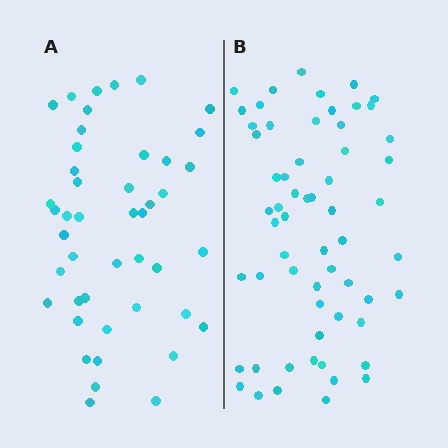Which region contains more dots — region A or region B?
Region B (the right region) has more dots.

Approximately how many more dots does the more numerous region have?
Region B has approximately 15 more dots than region A.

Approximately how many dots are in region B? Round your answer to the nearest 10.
About 60 dots.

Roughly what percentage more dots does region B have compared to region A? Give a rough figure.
About 35% more.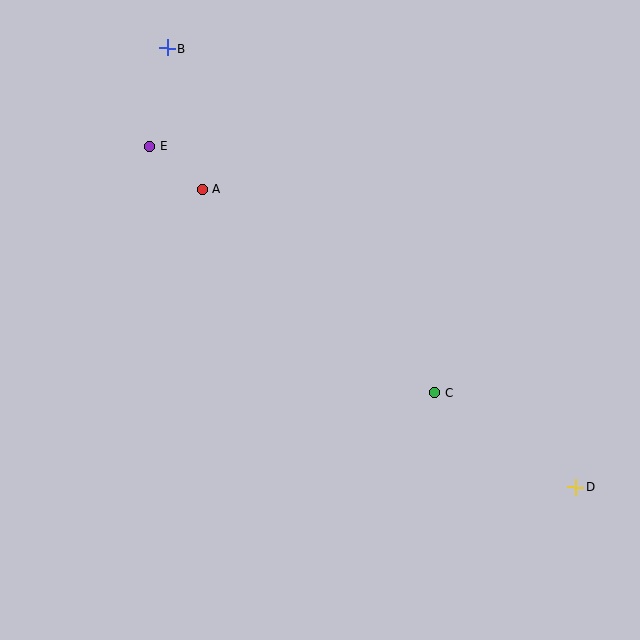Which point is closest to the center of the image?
Point C at (435, 393) is closest to the center.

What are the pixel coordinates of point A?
Point A is at (203, 189).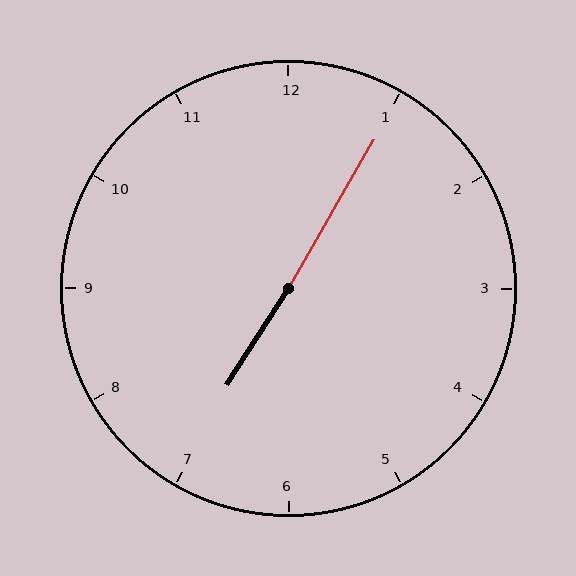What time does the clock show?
7:05.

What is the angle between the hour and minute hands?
Approximately 178 degrees.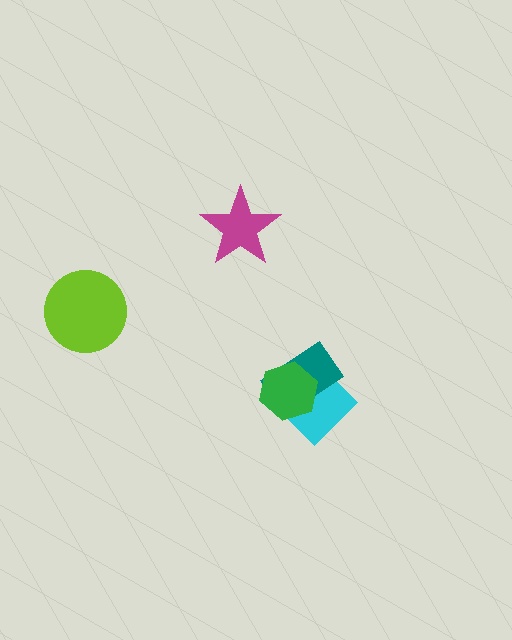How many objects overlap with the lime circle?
0 objects overlap with the lime circle.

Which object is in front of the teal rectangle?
The green hexagon is in front of the teal rectangle.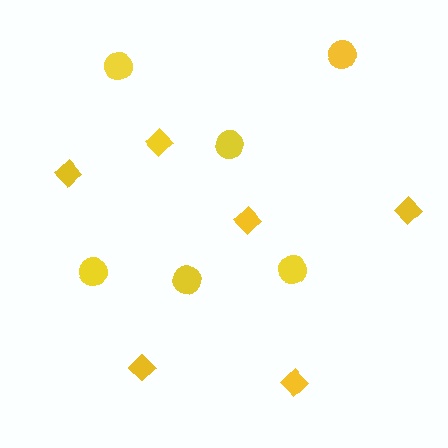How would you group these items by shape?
There are 2 groups: one group of circles (6) and one group of diamonds (6).